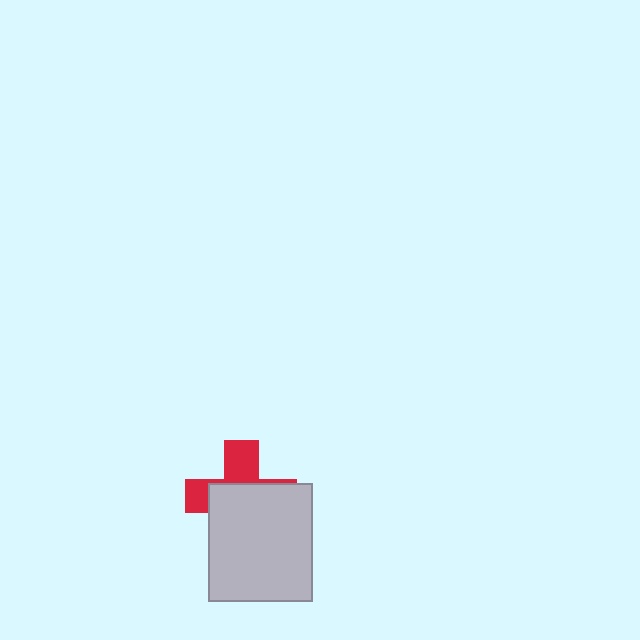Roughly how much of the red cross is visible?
A small part of it is visible (roughly 39%).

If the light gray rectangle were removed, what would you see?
You would see the complete red cross.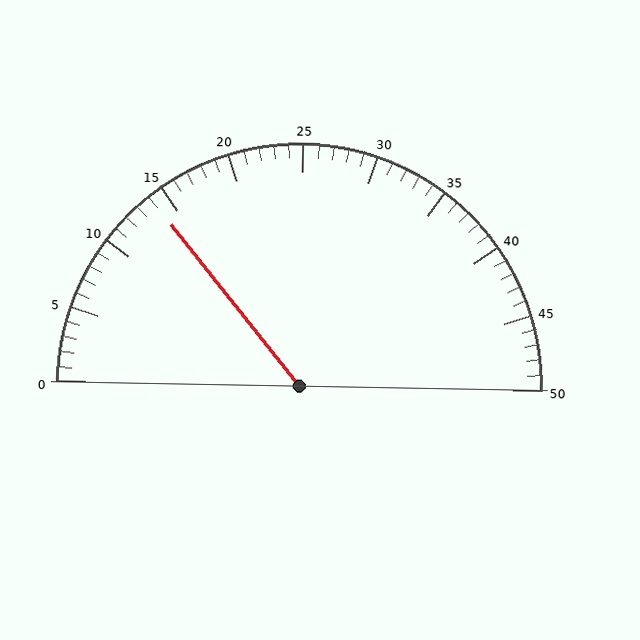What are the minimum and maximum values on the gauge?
The gauge ranges from 0 to 50.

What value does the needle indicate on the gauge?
The needle indicates approximately 14.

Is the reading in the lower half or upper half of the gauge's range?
The reading is in the lower half of the range (0 to 50).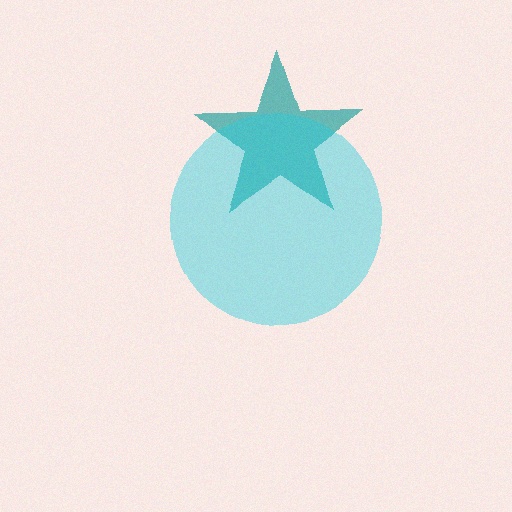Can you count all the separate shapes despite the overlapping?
Yes, there are 2 separate shapes.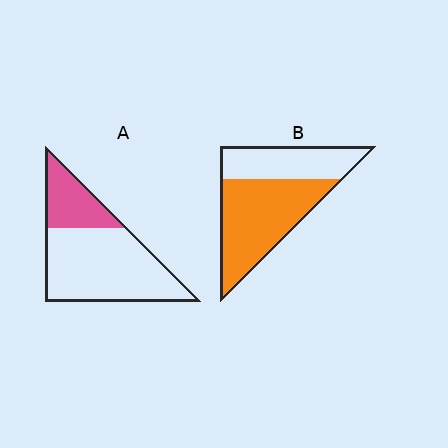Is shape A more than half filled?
No.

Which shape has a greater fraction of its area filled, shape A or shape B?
Shape B.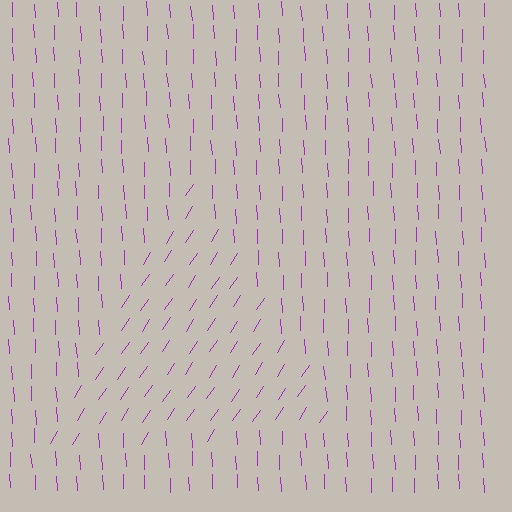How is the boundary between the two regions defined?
The boundary is defined purely by a change in line orientation (approximately 36 degrees difference). All lines are the same color and thickness.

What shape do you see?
I see a triangle.